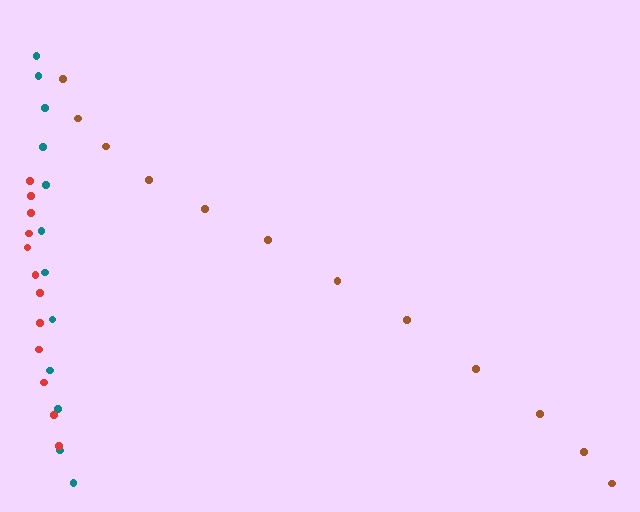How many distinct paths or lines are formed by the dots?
There are 3 distinct paths.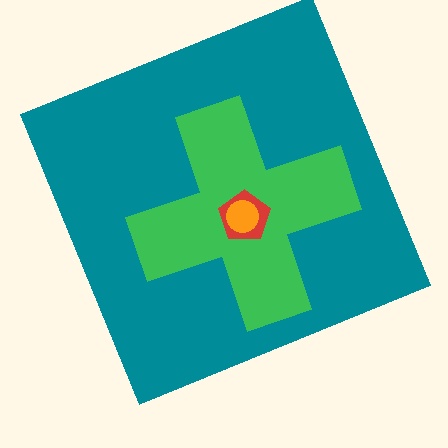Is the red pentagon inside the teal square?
Yes.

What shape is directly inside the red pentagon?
The orange circle.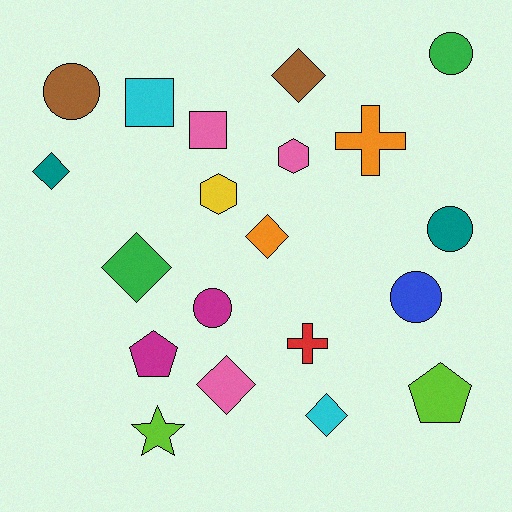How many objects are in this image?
There are 20 objects.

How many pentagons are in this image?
There are 2 pentagons.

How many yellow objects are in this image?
There is 1 yellow object.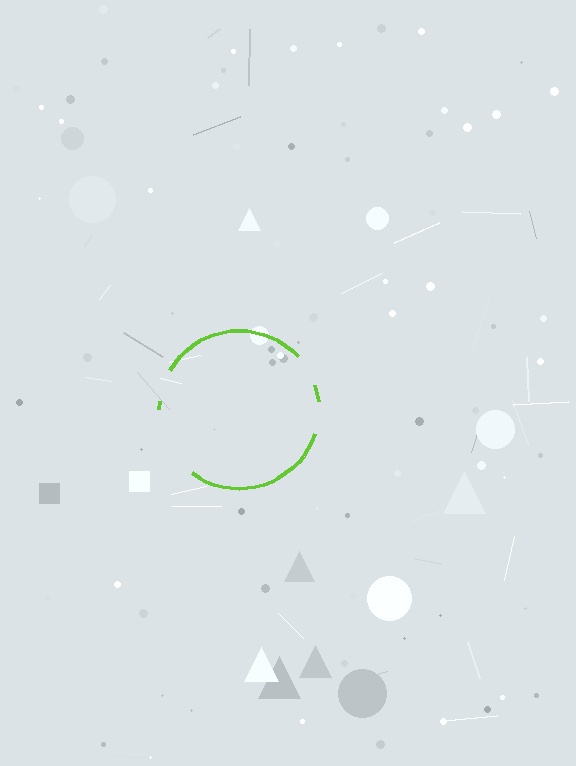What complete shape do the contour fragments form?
The contour fragments form a circle.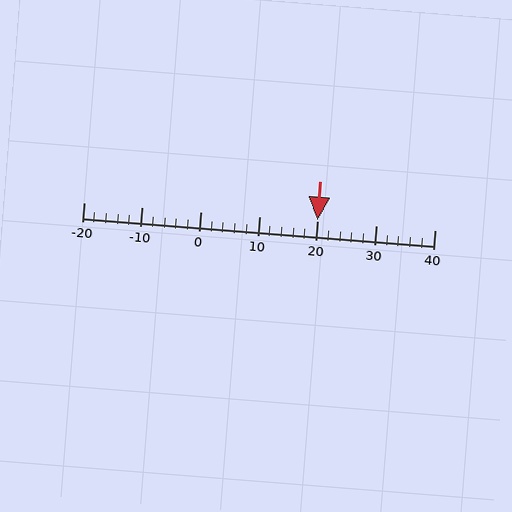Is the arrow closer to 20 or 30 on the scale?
The arrow is closer to 20.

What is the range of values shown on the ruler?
The ruler shows values from -20 to 40.